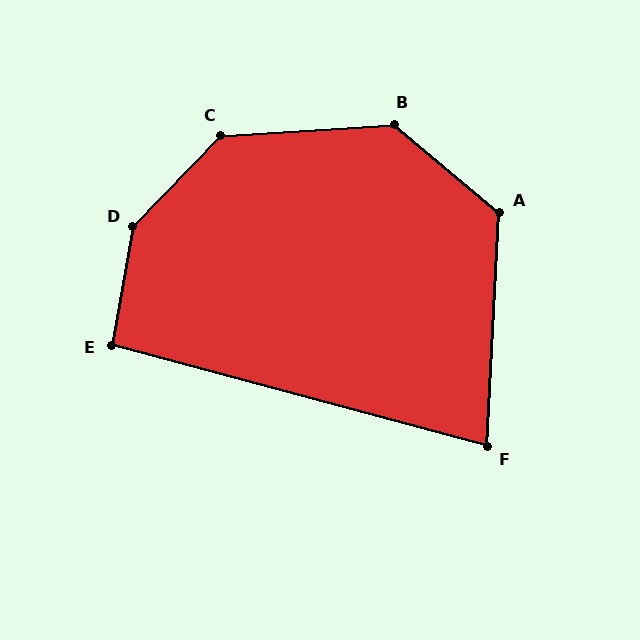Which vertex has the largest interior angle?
D, at approximately 146 degrees.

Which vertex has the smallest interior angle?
F, at approximately 78 degrees.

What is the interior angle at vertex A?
Approximately 127 degrees (obtuse).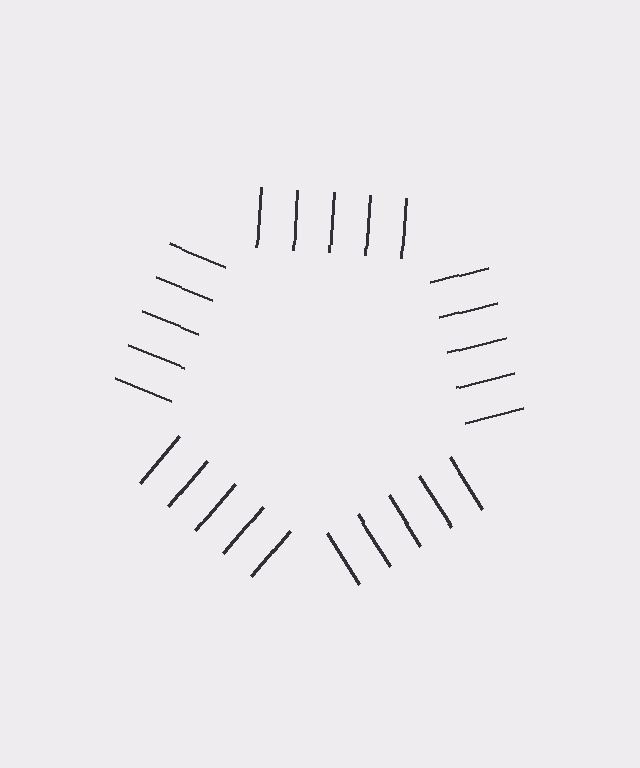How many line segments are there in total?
25 — 5 along each of the 5 edges.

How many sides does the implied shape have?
5 sides — the line-ends trace a pentagon.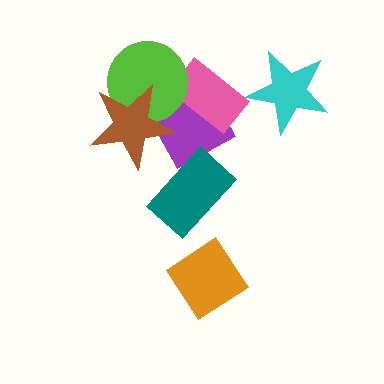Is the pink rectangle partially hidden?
Yes, it is partially covered by another shape.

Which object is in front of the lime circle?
The brown star is in front of the lime circle.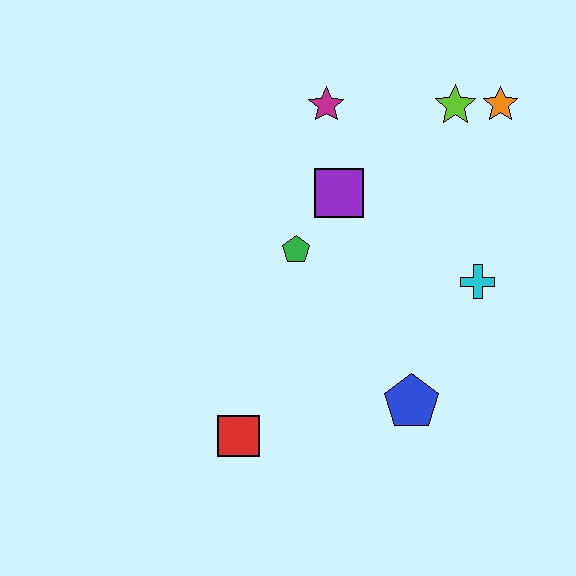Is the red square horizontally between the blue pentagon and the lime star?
No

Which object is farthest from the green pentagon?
The orange star is farthest from the green pentagon.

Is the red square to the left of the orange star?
Yes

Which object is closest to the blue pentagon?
The cyan cross is closest to the blue pentagon.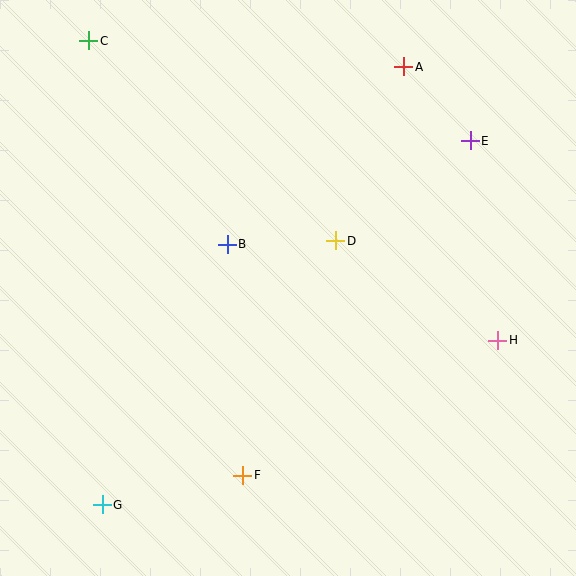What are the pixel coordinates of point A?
Point A is at (404, 67).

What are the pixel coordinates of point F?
Point F is at (243, 475).